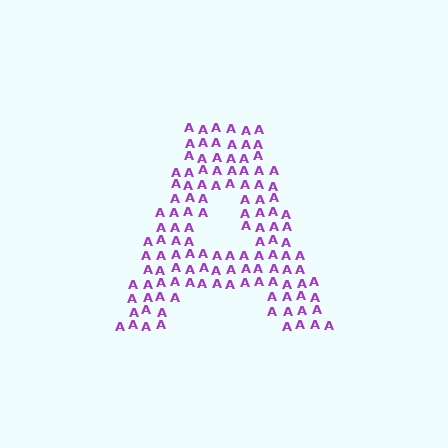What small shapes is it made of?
It is made of small letter A's.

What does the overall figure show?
The overall figure shows the letter A.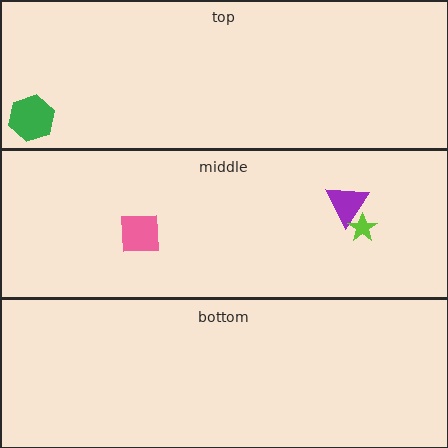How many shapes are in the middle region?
3.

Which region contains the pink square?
The middle region.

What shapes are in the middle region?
The pink square, the purple triangle, the lime star.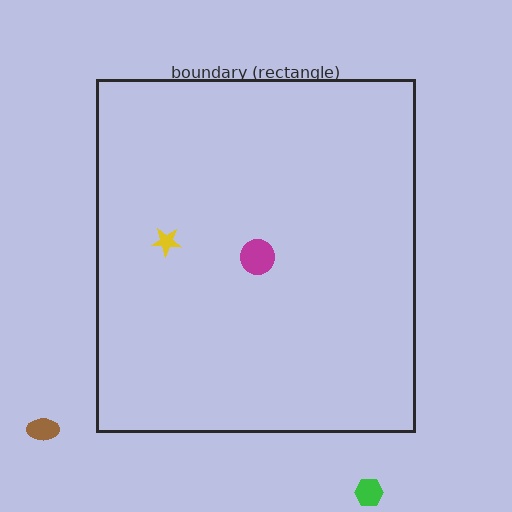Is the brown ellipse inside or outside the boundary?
Outside.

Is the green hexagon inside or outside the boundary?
Outside.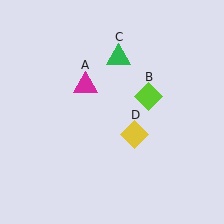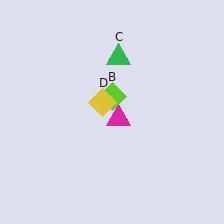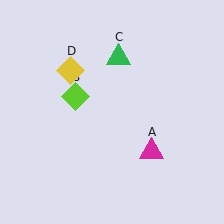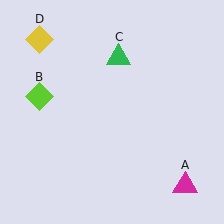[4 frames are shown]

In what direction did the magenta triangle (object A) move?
The magenta triangle (object A) moved down and to the right.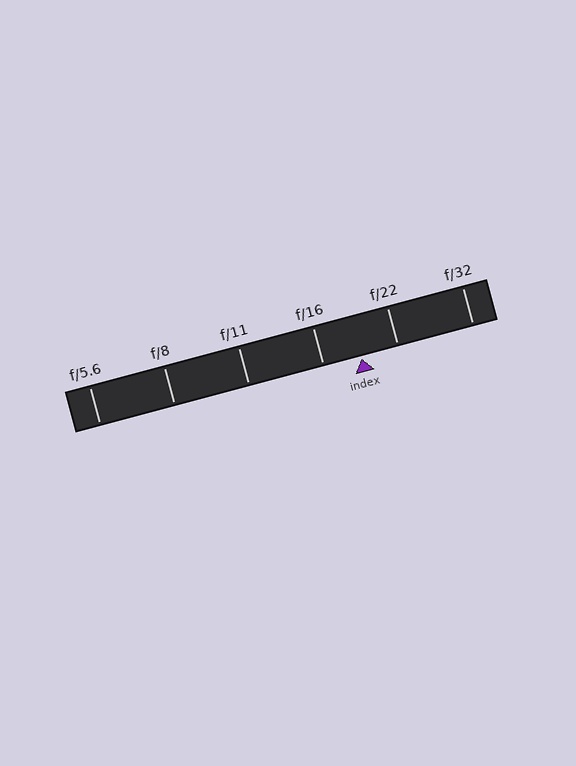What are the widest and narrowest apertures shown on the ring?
The widest aperture shown is f/5.6 and the narrowest is f/32.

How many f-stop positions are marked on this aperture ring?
There are 6 f-stop positions marked.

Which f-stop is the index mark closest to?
The index mark is closest to f/22.